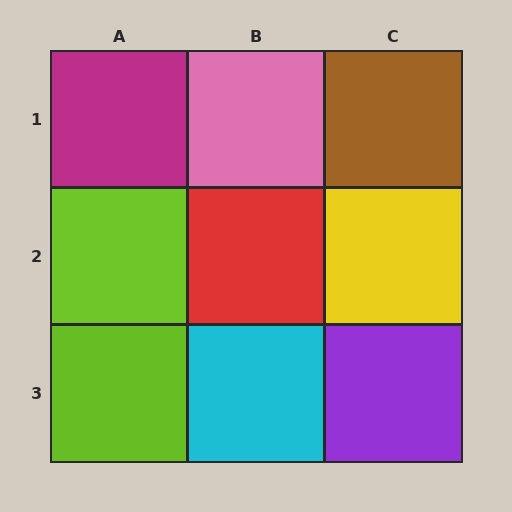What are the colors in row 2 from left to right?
Lime, red, yellow.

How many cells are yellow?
1 cell is yellow.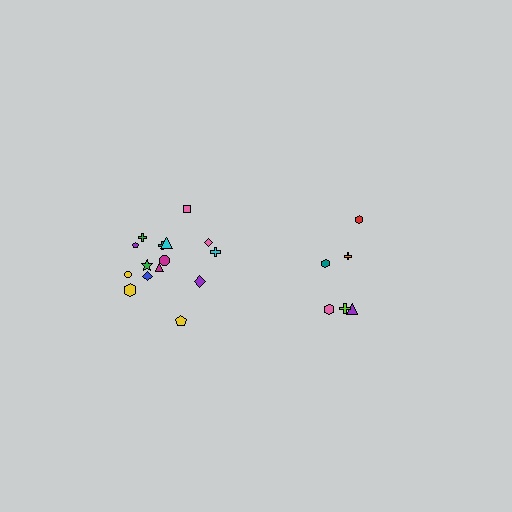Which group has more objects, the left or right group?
The left group.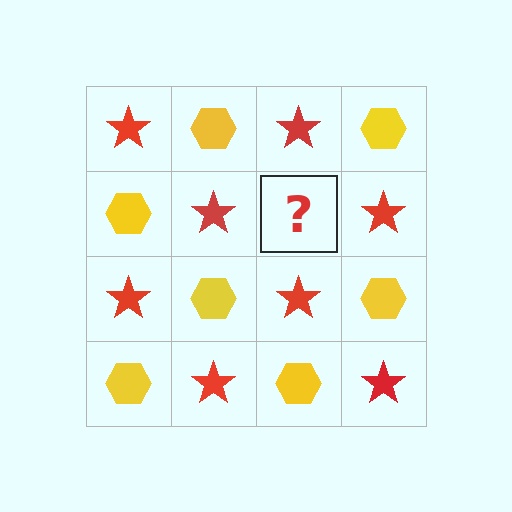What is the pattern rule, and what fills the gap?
The rule is that it alternates red star and yellow hexagon in a checkerboard pattern. The gap should be filled with a yellow hexagon.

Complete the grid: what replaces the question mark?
The question mark should be replaced with a yellow hexagon.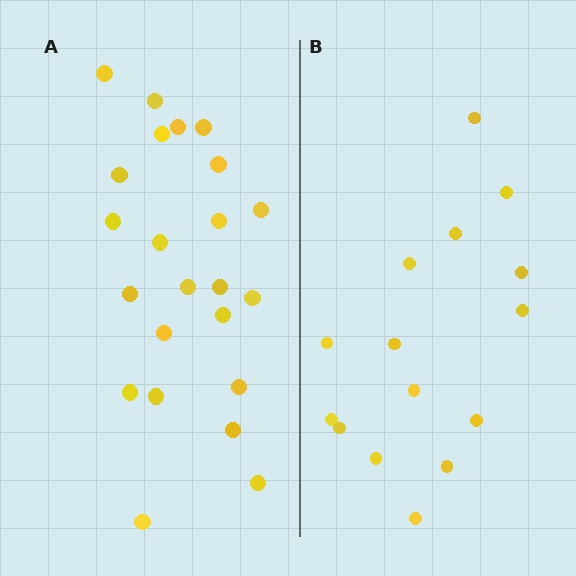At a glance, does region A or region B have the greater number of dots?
Region A (the left region) has more dots.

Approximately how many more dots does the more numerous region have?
Region A has roughly 8 or so more dots than region B.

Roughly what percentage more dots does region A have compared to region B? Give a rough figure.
About 55% more.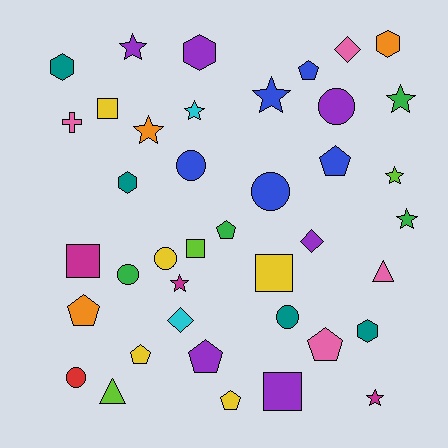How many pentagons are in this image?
There are 8 pentagons.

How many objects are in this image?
There are 40 objects.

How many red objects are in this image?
There is 1 red object.